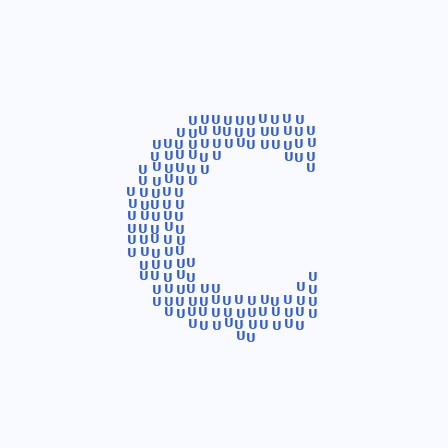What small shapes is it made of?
It is made of small letter U's.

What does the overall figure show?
The overall figure shows the letter C.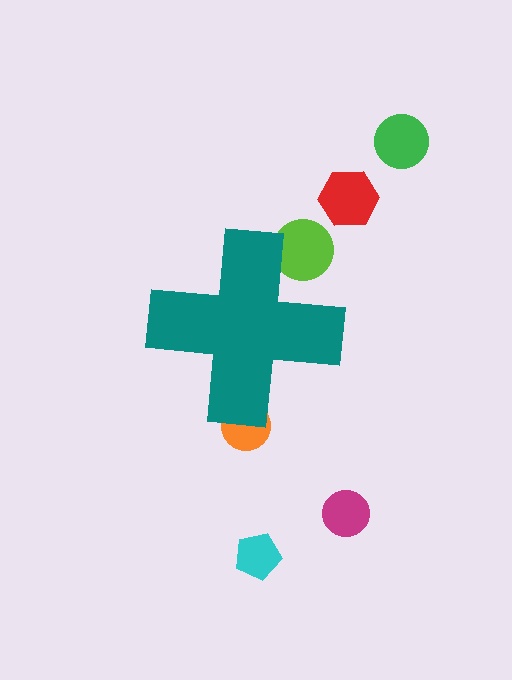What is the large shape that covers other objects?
A teal cross.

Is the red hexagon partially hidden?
No, the red hexagon is fully visible.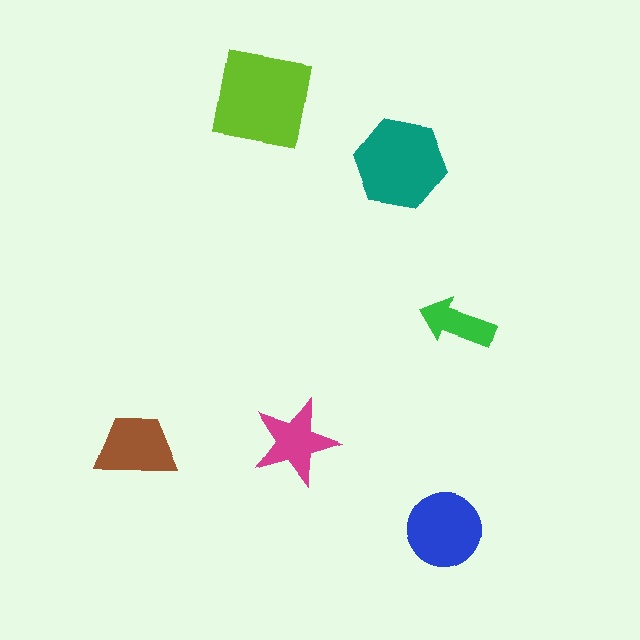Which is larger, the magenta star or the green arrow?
The magenta star.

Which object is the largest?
The lime square.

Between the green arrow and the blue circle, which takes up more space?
The blue circle.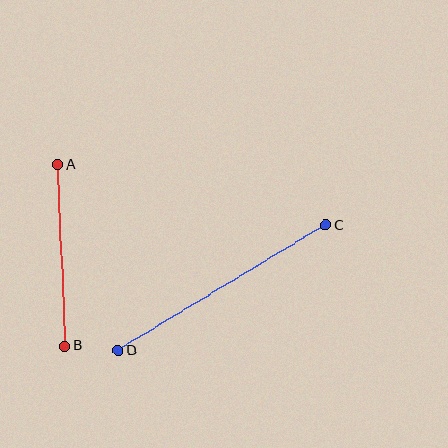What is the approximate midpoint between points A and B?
The midpoint is at approximately (61, 255) pixels.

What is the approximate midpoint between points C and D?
The midpoint is at approximately (222, 288) pixels.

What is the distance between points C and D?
The distance is approximately 243 pixels.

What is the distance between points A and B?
The distance is approximately 182 pixels.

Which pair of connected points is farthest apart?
Points C and D are farthest apart.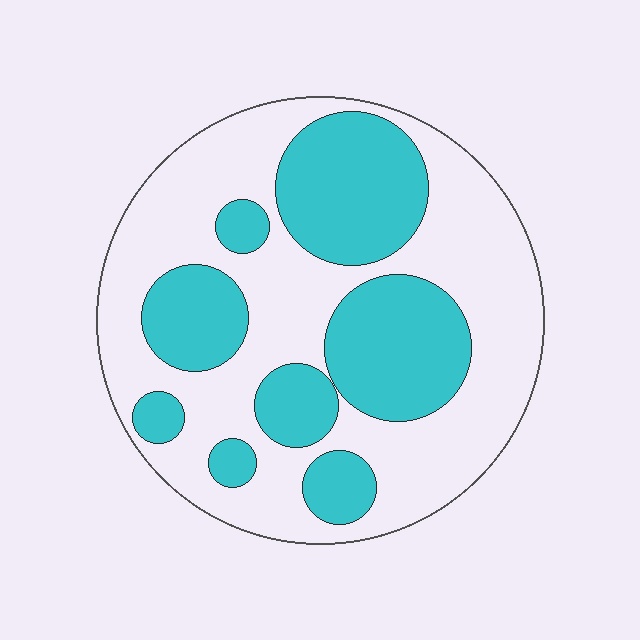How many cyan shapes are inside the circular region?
8.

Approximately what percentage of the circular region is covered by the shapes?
Approximately 40%.